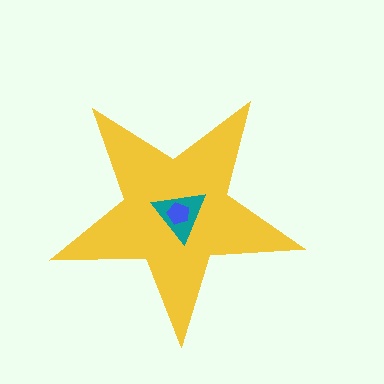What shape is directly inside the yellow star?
The teal triangle.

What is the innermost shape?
The blue pentagon.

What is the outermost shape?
The yellow star.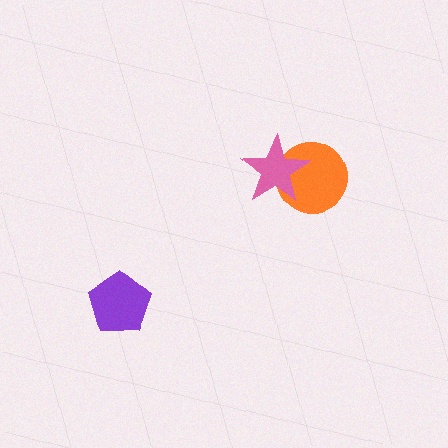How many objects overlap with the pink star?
1 object overlaps with the pink star.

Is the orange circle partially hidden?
Yes, it is partially covered by another shape.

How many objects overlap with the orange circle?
1 object overlaps with the orange circle.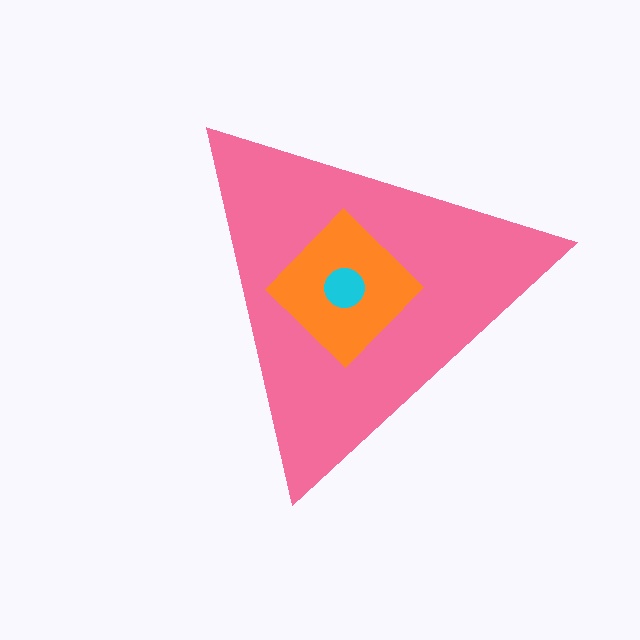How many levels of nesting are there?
3.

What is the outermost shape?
The pink triangle.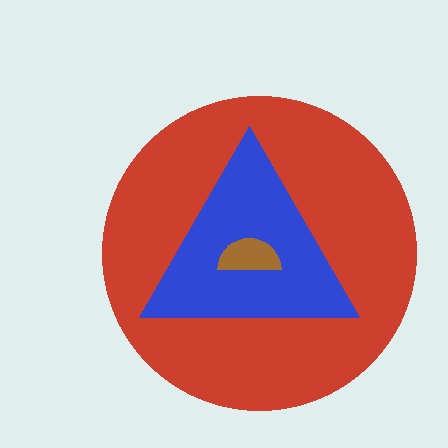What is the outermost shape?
The red circle.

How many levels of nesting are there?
3.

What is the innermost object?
The brown semicircle.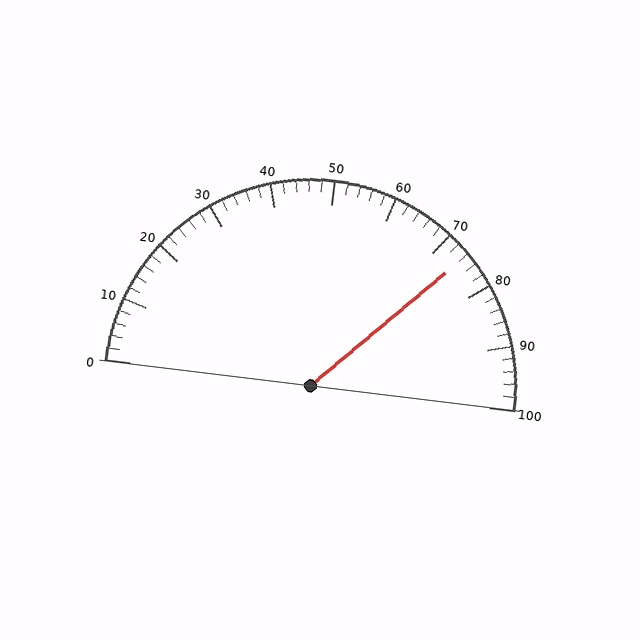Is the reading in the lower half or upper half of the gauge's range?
The reading is in the upper half of the range (0 to 100).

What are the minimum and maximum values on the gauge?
The gauge ranges from 0 to 100.